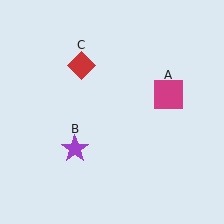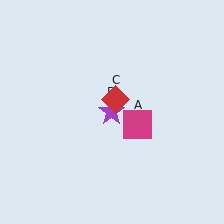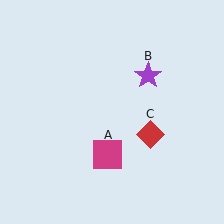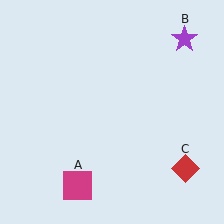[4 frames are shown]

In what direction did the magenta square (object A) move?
The magenta square (object A) moved down and to the left.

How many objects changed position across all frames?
3 objects changed position: magenta square (object A), purple star (object B), red diamond (object C).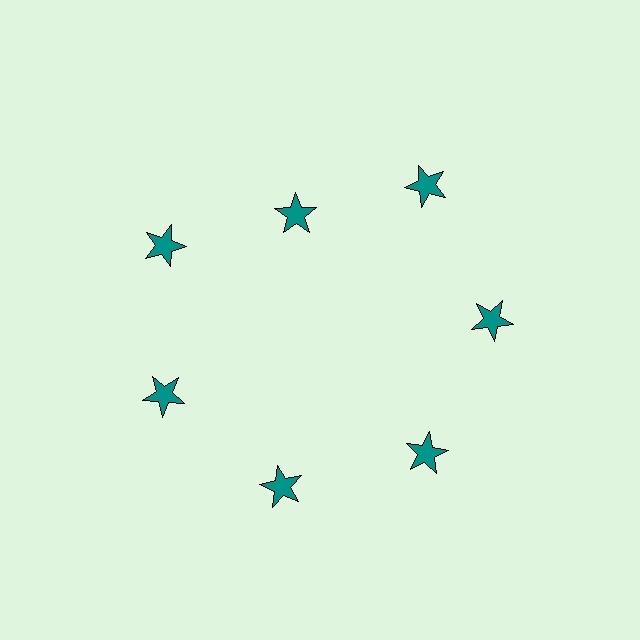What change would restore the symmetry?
The symmetry would be restored by moving it outward, back onto the ring so that all 7 stars sit at equal angles and equal distance from the center.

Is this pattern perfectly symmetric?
No. The 7 teal stars are arranged in a ring, but one element near the 12 o'clock position is pulled inward toward the center, breaking the 7-fold rotational symmetry.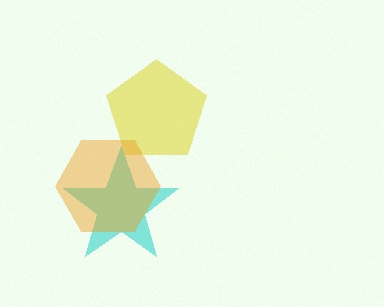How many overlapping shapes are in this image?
There are 3 overlapping shapes in the image.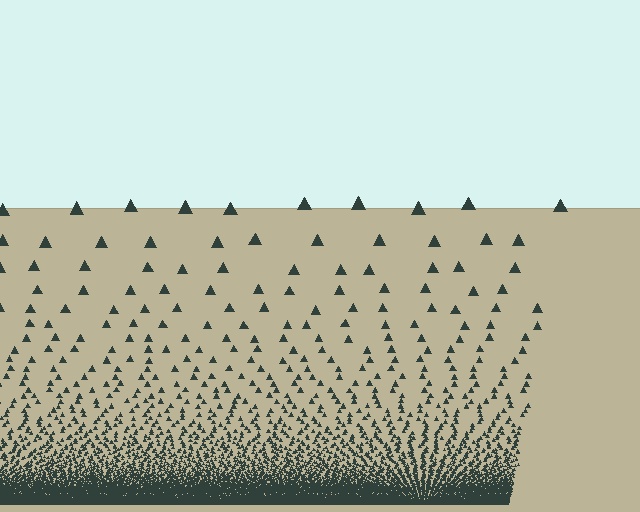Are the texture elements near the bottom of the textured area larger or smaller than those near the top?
Smaller. The gradient is inverted — elements near the bottom are smaller and denser.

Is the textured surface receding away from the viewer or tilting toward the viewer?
The surface appears to tilt toward the viewer. Texture elements get larger and sparser toward the top.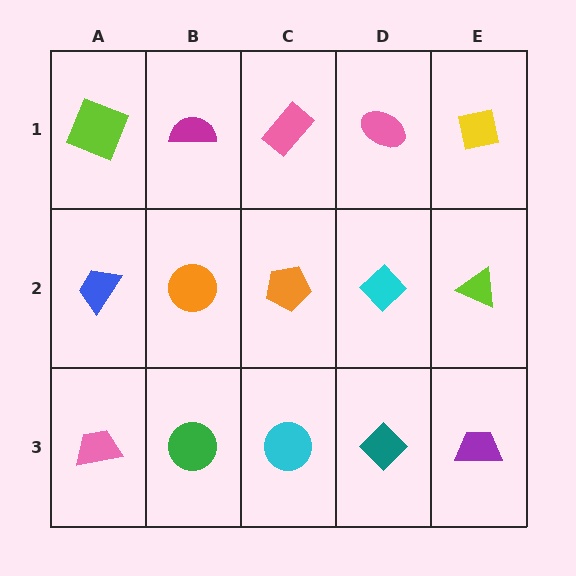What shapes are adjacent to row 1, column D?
A cyan diamond (row 2, column D), a pink rectangle (row 1, column C), a yellow square (row 1, column E).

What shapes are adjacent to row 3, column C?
An orange pentagon (row 2, column C), a green circle (row 3, column B), a teal diamond (row 3, column D).